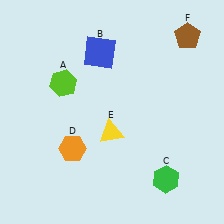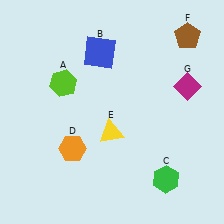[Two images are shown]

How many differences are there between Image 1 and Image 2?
There is 1 difference between the two images.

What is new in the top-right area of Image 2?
A magenta diamond (G) was added in the top-right area of Image 2.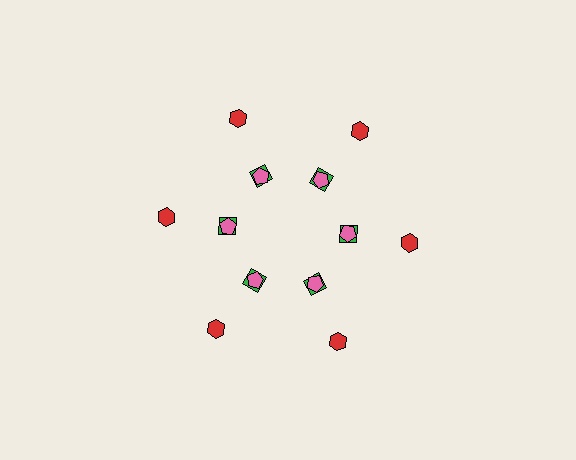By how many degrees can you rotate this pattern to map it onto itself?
The pattern maps onto itself every 60 degrees of rotation.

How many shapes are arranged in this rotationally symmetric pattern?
There are 18 shapes, arranged in 6 groups of 3.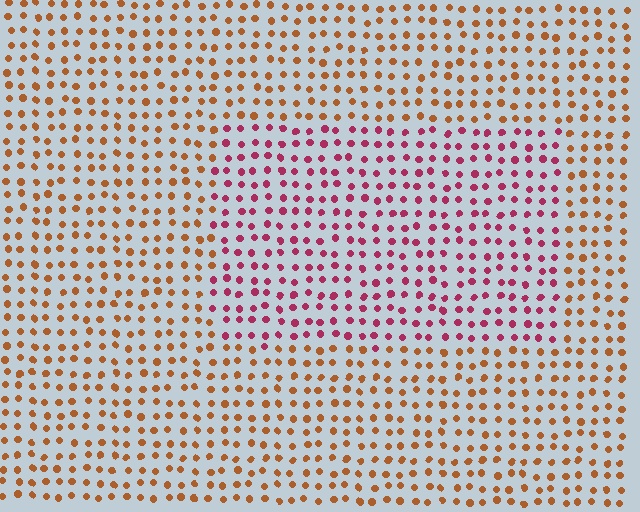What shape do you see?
I see a rectangle.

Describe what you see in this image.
The image is filled with small brown elements in a uniform arrangement. A rectangle-shaped region is visible where the elements are tinted to a slightly different hue, forming a subtle color boundary.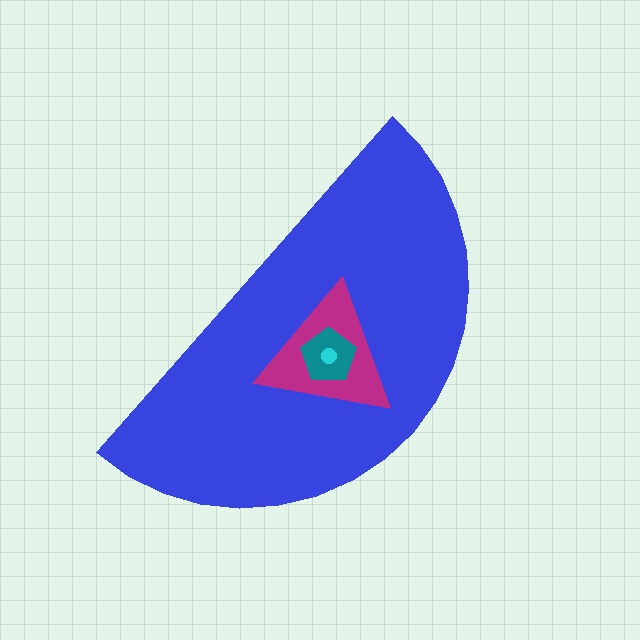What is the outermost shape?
The blue semicircle.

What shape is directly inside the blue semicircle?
The magenta triangle.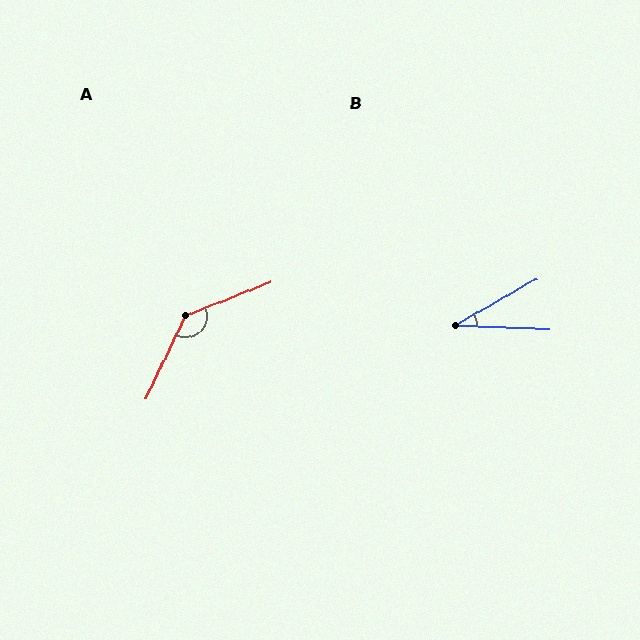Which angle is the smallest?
B, at approximately 32 degrees.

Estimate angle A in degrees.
Approximately 137 degrees.